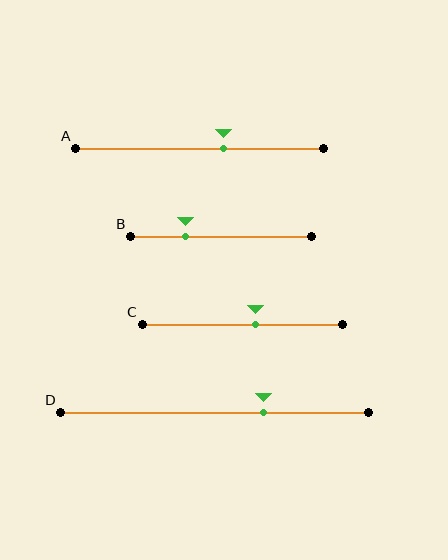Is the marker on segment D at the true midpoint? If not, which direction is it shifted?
No, the marker on segment D is shifted to the right by about 16% of the segment length.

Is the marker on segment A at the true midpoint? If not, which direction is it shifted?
No, the marker on segment A is shifted to the right by about 10% of the segment length.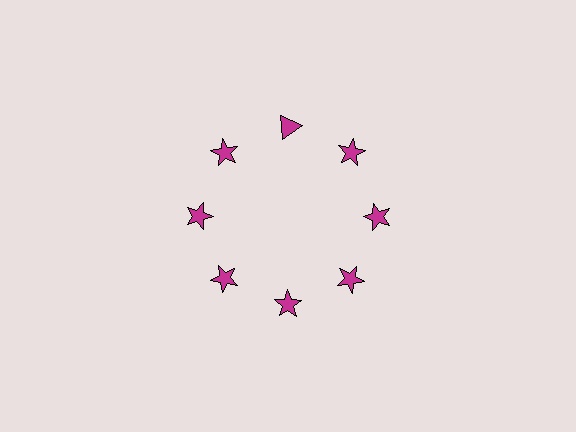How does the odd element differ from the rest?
It has a different shape: triangle instead of star.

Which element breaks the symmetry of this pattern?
The magenta triangle at roughly the 12 o'clock position breaks the symmetry. All other shapes are magenta stars.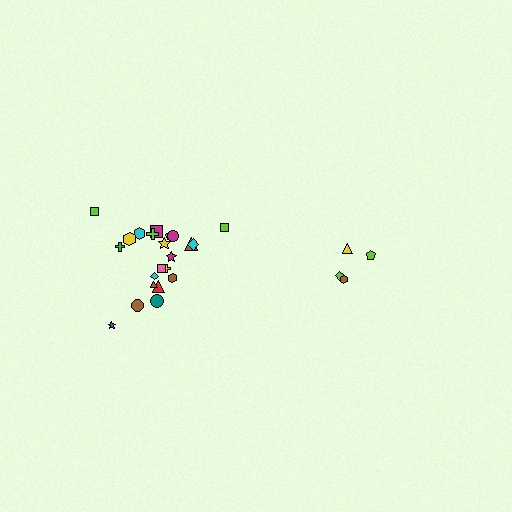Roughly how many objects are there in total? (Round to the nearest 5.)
Roughly 25 objects in total.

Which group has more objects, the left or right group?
The left group.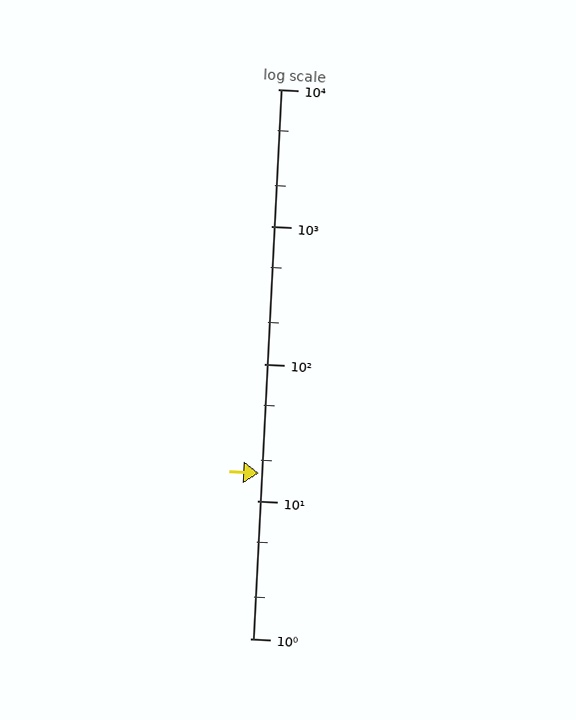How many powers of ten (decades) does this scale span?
The scale spans 4 decades, from 1 to 10000.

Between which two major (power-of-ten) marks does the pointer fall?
The pointer is between 10 and 100.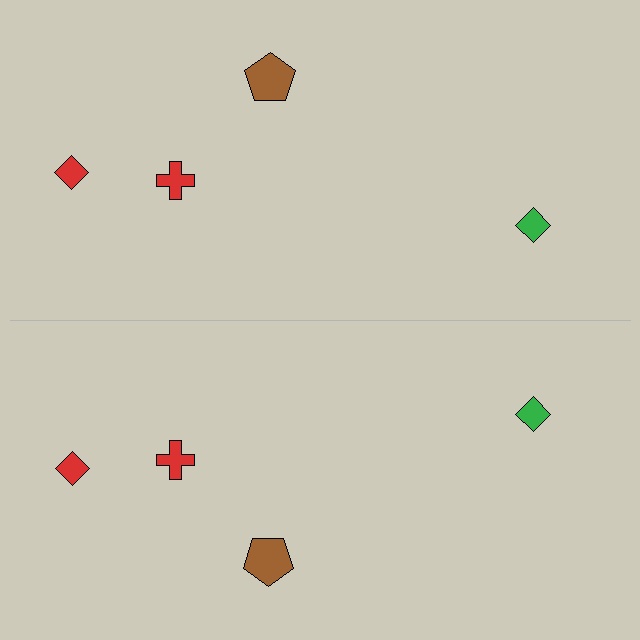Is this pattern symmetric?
Yes, this pattern has bilateral (reflection) symmetry.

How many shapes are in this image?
There are 8 shapes in this image.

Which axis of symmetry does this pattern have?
The pattern has a horizontal axis of symmetry running through the center of the image.